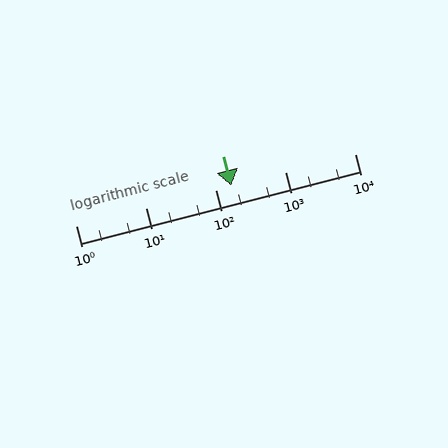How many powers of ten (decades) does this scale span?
The scale spans 4 decades, from 1 to 10000.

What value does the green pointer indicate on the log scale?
The pointer indicates approximately 170.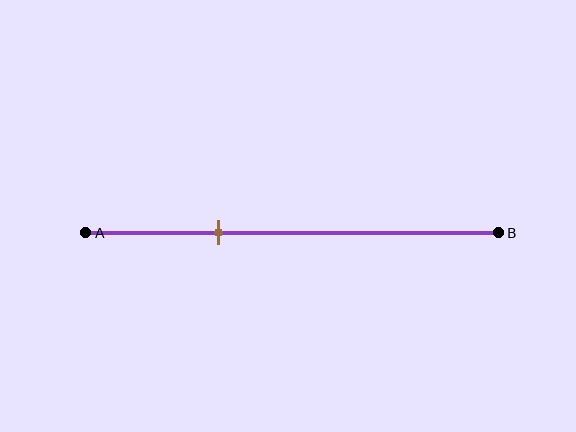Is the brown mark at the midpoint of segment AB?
No, the mark is at about 30% from A, not at the 50% midpoint.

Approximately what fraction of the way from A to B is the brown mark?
The brown mark is approximately 30% of the way from A to B.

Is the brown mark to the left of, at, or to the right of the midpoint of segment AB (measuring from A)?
The brown mark is to the left of the midpoint of segment AB.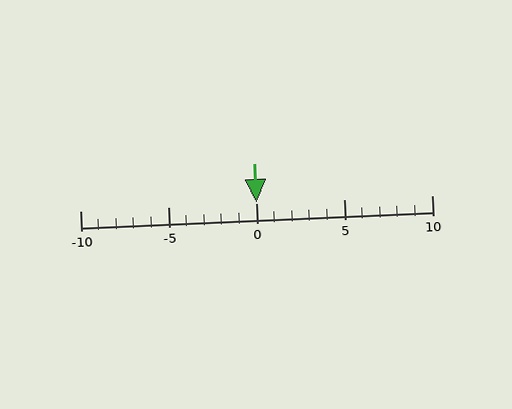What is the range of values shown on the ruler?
The ruler shows values from -10 to 10.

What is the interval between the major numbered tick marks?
The major tick marks are spaced 5 units apart.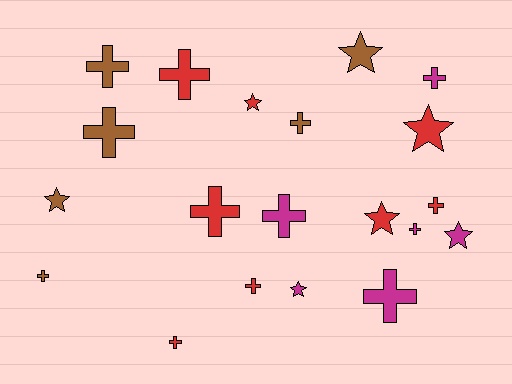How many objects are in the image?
There are 20 objects.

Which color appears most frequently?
Red, with 8 objects.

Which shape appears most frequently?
Cross, with 13 objects.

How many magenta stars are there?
There are 2 magenta stars.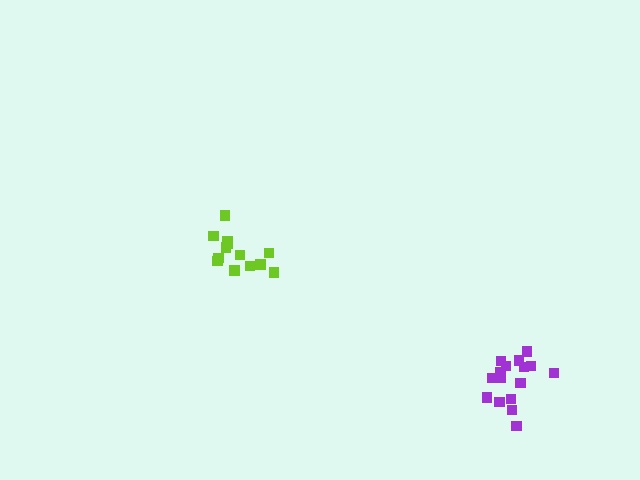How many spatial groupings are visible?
There are 2 spatial groupings.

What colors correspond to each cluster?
The clusters are colored: lime, purple.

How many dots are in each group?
Group 1: 13 dots, Group 2: 16 dots (29 total).